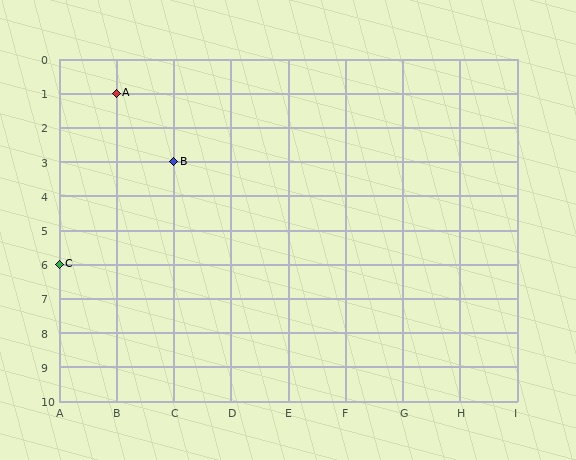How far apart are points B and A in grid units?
Points B and A are 1 column and 2 rows apart (about 2.2 grid units diagonally).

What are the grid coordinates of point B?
Point B is at grid coordinates (C, 3).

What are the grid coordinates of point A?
Point A is at grid coordinates (B, 1).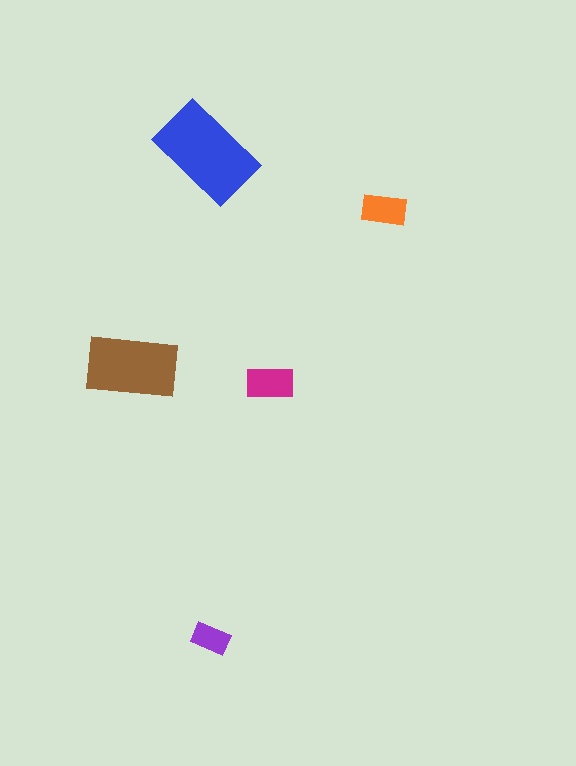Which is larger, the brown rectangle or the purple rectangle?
The brown one.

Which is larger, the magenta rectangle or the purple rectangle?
The magenta one.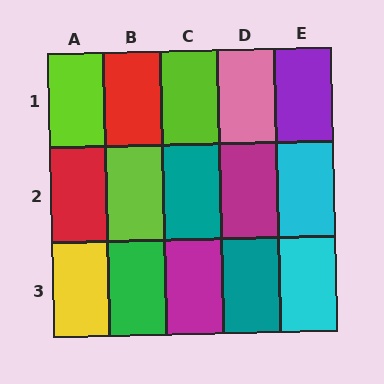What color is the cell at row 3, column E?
Cyan.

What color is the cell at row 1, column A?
Lime.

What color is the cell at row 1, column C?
Lime.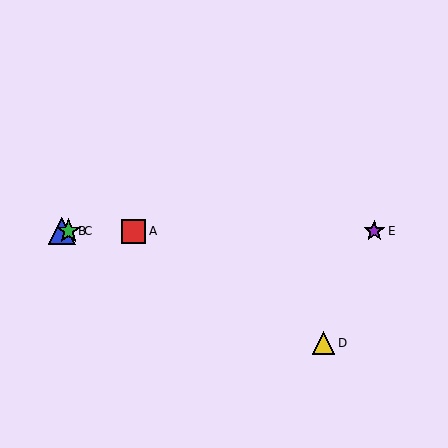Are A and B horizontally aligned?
Yes, both are at y≈231.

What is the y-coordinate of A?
Object A is at y≈231.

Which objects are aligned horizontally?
Objects A, B, C, E are aligned horizontally.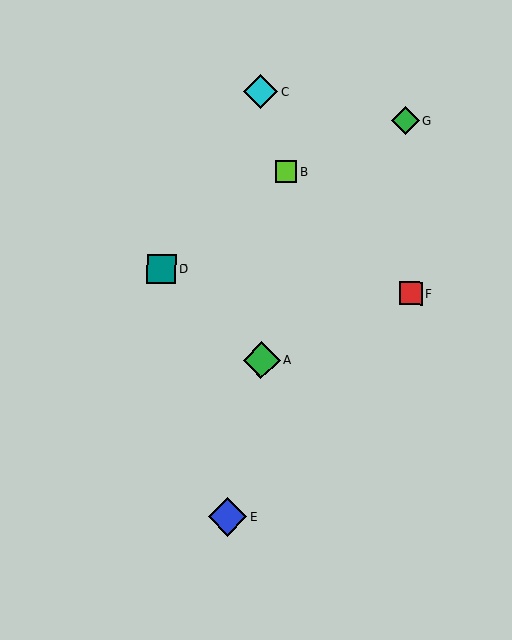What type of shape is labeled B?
Shape B is a lime square.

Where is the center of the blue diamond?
The center of the blue diamond is at (228, 517).